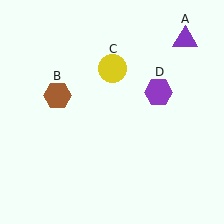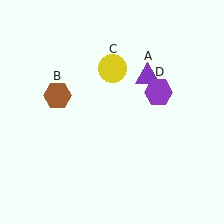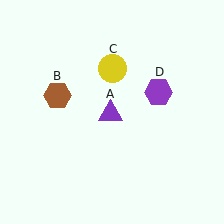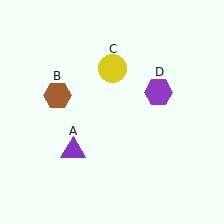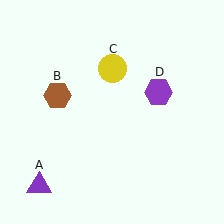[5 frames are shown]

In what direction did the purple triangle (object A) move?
The purple triangle (object A) moved down and to the left.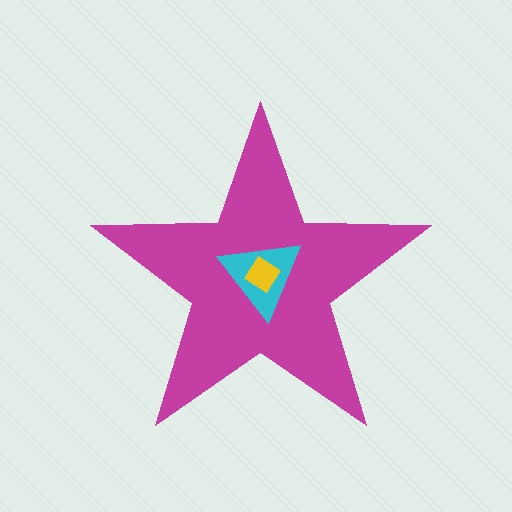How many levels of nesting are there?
3.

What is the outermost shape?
The magenta star.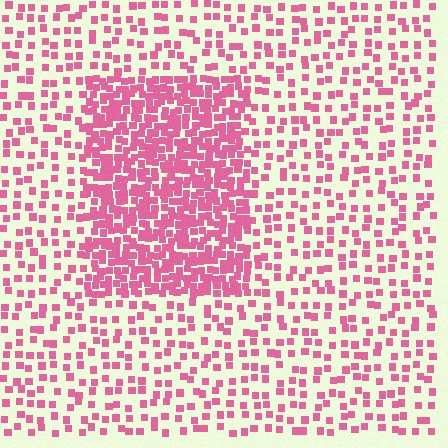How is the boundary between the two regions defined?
The boundary is defined by a change in element density (approximately 2.7x ratio). All elements are the same color, size, and shape.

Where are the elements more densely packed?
The elements are more densely packed inside the rectangle boundary.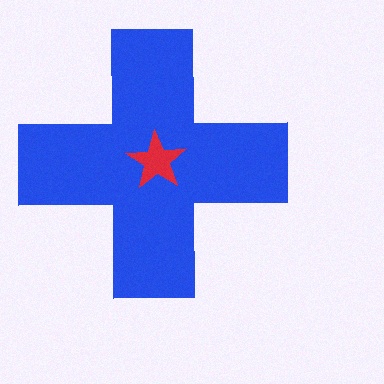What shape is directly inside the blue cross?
The red star.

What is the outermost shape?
The blue cross.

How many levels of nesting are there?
2.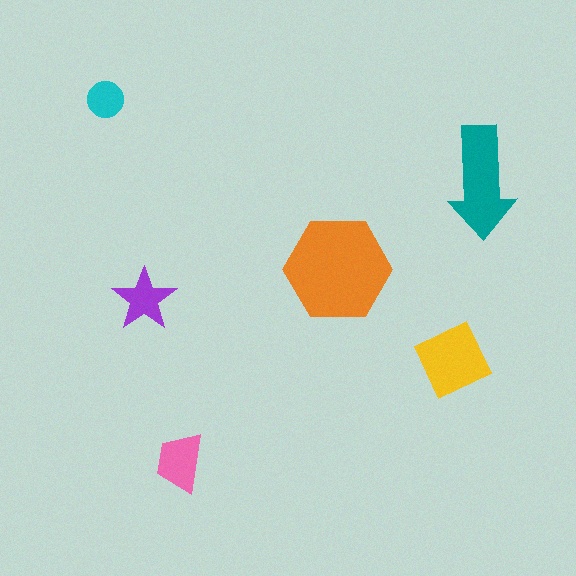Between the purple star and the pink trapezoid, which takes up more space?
The pink trapezoid.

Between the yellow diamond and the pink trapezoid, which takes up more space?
The yellow diamond.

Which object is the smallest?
The cyan circle.